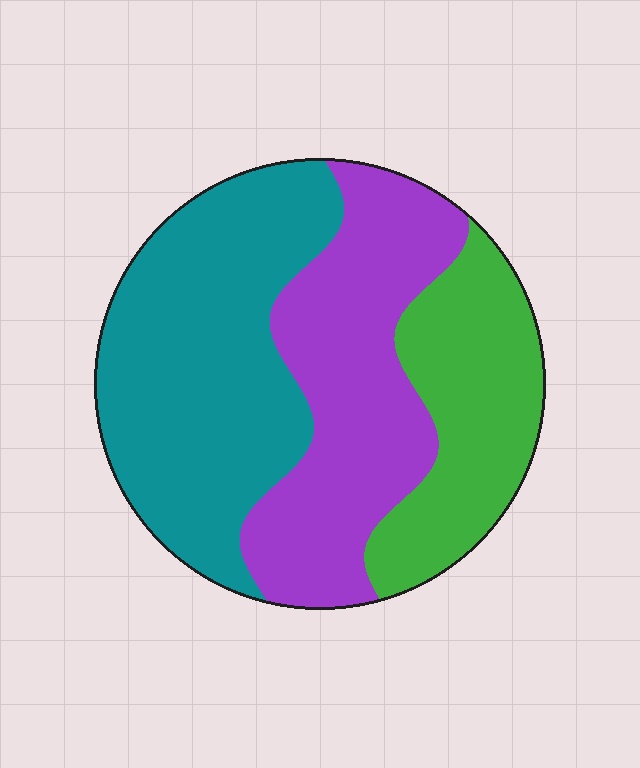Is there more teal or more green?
Teal.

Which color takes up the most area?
Teal, at roughly 40%.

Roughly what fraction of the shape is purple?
Purple covers 34% of the shape.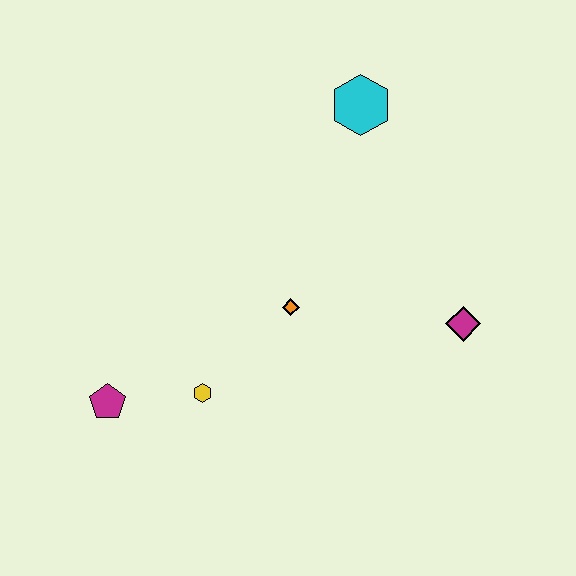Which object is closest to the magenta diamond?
The orange diamond is closest to the magenta diamond.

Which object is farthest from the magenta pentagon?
The cyan hexagon is farthest from the magenta pentagon.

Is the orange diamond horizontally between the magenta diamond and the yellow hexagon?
Yes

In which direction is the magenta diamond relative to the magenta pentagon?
The magenta diamond is to the right of the magenta pentagon.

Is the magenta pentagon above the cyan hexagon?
No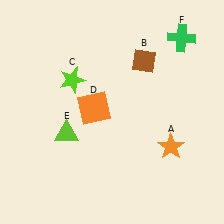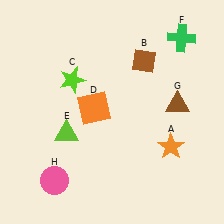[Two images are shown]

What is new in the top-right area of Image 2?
A brown triangle (G) was added in the top-right area of Image 2.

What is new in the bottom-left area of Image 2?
A pink circle (H) was added in the bottom-left area of Image 2.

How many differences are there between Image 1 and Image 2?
There are 2 differences between the two images.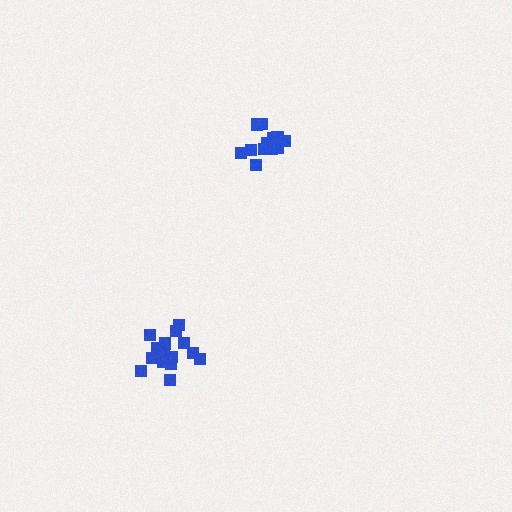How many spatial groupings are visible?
There are 2 spatial groupings.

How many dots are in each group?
Group 1: 16 dots, Group 2: 12 dots (28 total).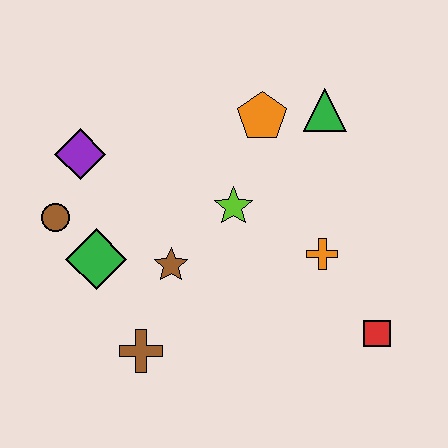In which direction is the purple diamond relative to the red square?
The purple diamond is to the left of the red square.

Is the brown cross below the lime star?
Yes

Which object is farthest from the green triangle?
The brown cross is farthest from the green triangle.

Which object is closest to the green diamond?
The brown circle is closest to the green diamond.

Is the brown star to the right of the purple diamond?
Yes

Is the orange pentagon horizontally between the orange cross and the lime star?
Yes